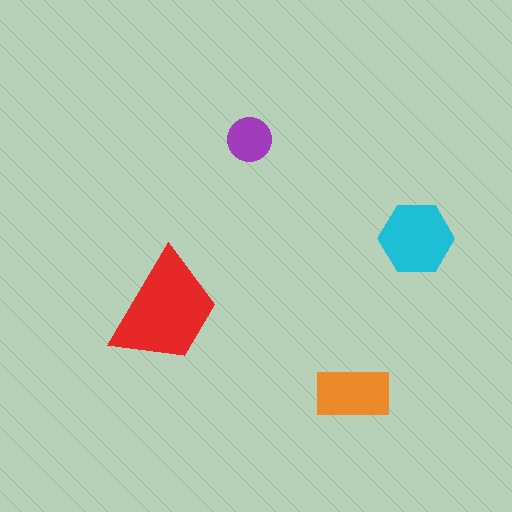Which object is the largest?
The red trapezoid.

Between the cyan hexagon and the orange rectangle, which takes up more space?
The cyan hexagon.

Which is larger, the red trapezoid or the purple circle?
The red trapezoid.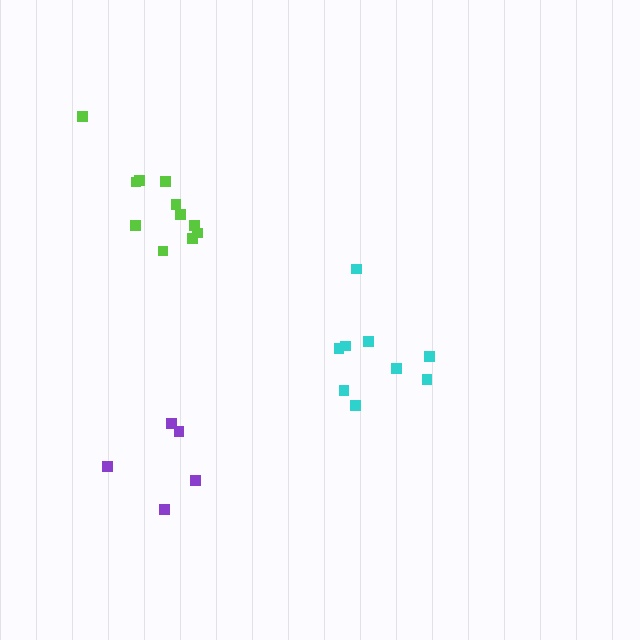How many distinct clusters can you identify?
There are 3 distinct clusters.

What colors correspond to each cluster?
The clusters are colored: cyan, lime, purple.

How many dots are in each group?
Group 1: 9 dots, Group 2: 11 dots, Group 3: 5 dots (25 total).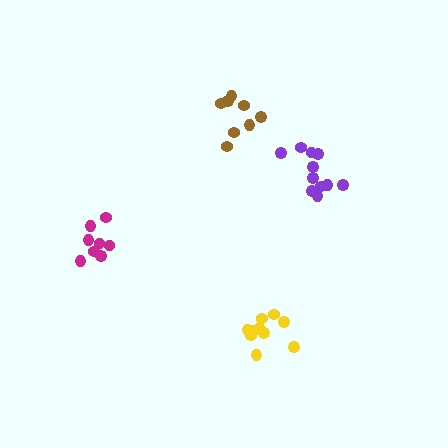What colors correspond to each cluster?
The clusters are colored: purple, brown, yellow, magenta.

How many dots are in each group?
Group 1: 11 dots, Group 2: 8 dots, Group 3: 10 dots, Group 4: 8 dots (37 total).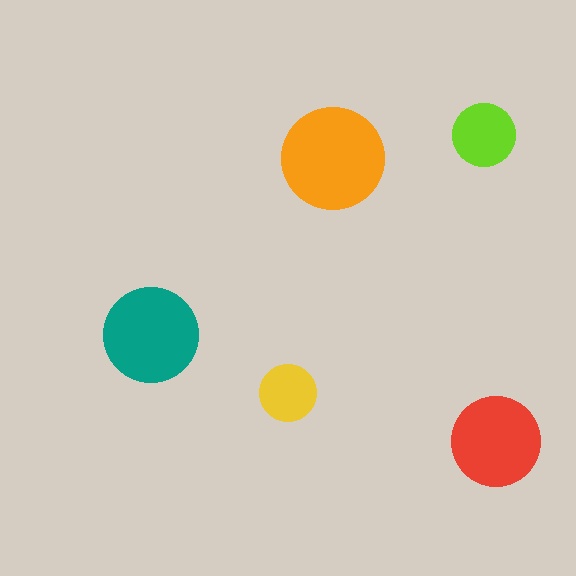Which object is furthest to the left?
The teal circle is leftmost.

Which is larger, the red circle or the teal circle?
The teal one.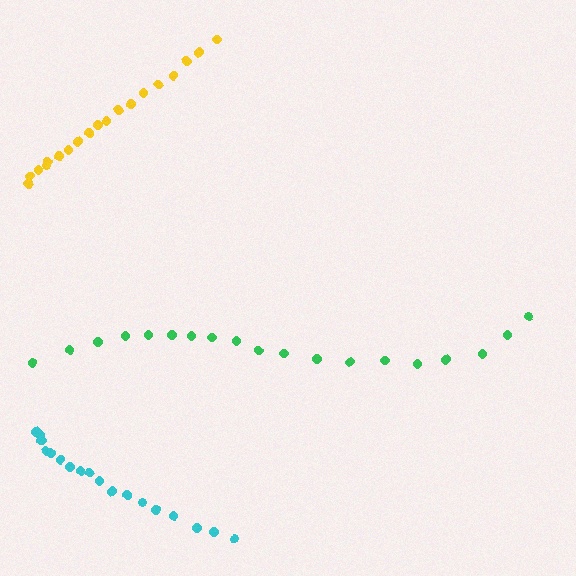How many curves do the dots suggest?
There are 3 distinct paths.